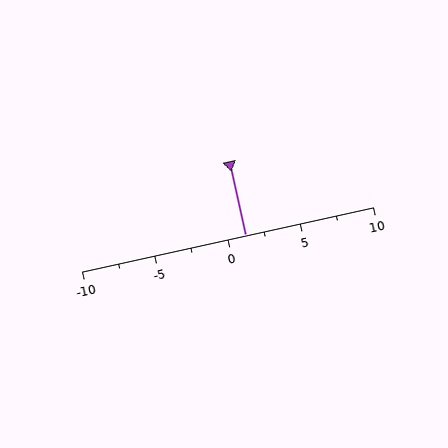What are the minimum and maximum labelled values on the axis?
The axis runs from -10 to 10.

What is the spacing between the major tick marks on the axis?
The major ticks are spaced 5 apart.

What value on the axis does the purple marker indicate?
The marker indicates approximately 1.2.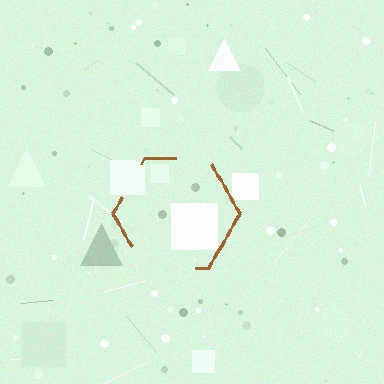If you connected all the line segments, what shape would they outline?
They would outline a hexagon.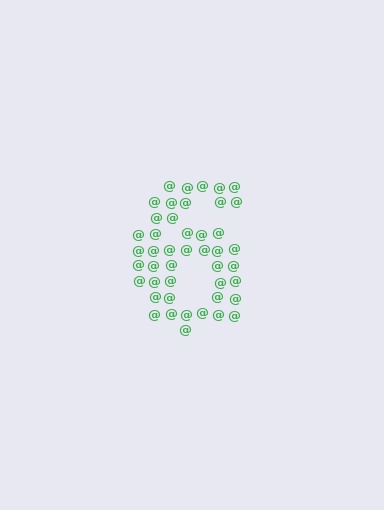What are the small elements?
The small elements are at signs.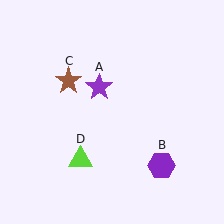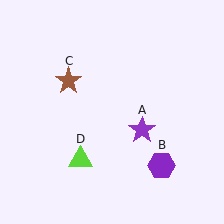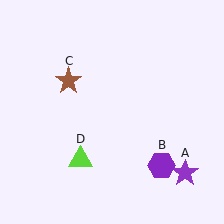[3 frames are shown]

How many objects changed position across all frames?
1 object changed position: purple star (object A).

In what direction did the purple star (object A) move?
The purple star (object A) moved down and to the right.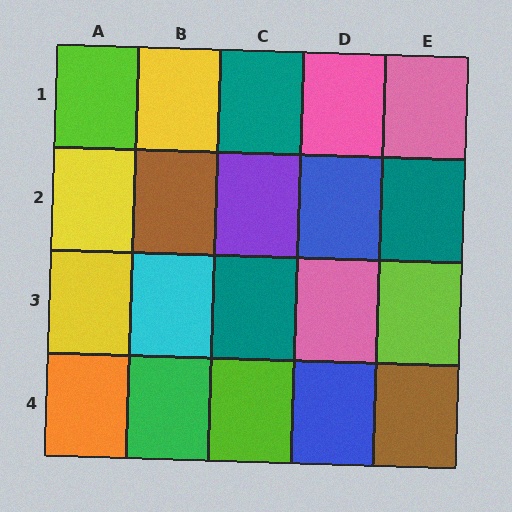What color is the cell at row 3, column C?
Teal.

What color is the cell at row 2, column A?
Yellow.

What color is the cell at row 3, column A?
Yellow.